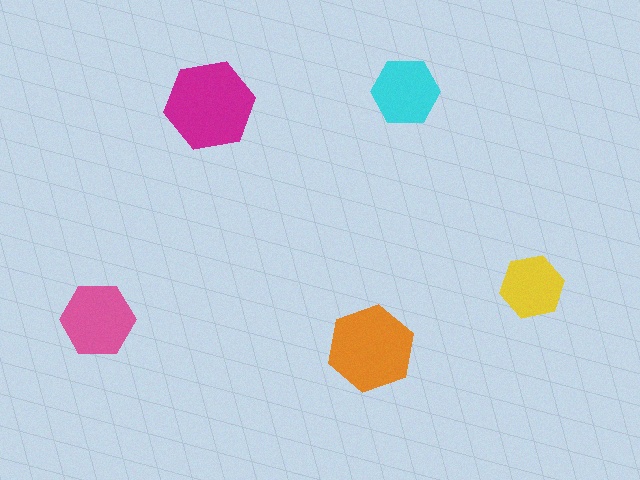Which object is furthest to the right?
The yellow hexagon is rightmost.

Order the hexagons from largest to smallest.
the magenta one, the orange one, the pink one, the cyan one, the yellow one.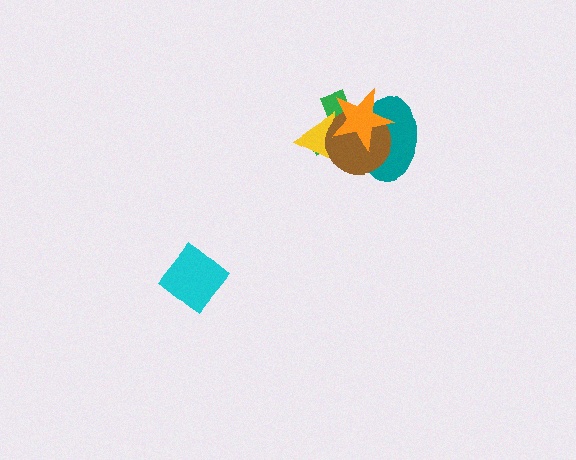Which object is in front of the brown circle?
The orange star is in front of the brown circle.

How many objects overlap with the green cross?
4 objects overlap with the green cross.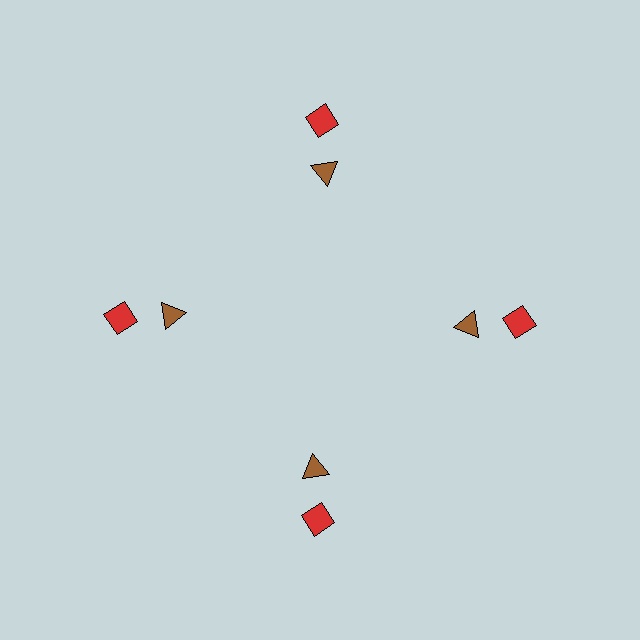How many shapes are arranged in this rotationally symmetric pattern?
There are 8 shapes, arranged in 4 groups of 2.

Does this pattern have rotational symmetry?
Yes, this pattern has 4-fold rotational symmetry. It looks the same after rotating 90 degrees around the center.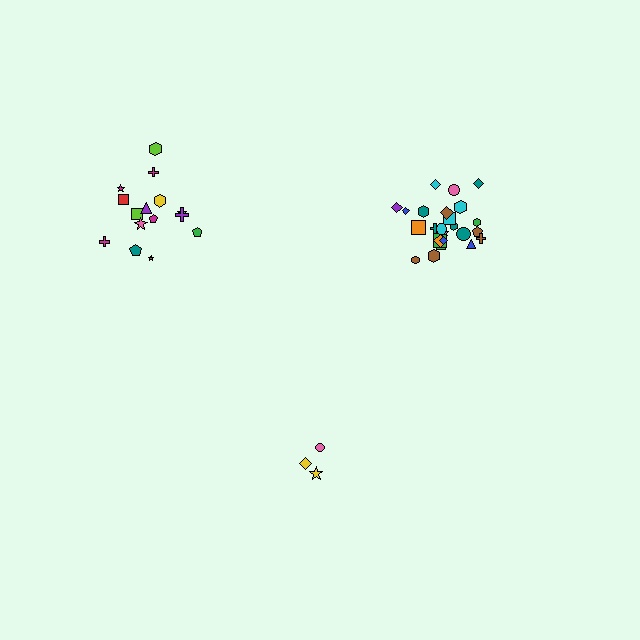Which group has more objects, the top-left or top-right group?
The top-right group.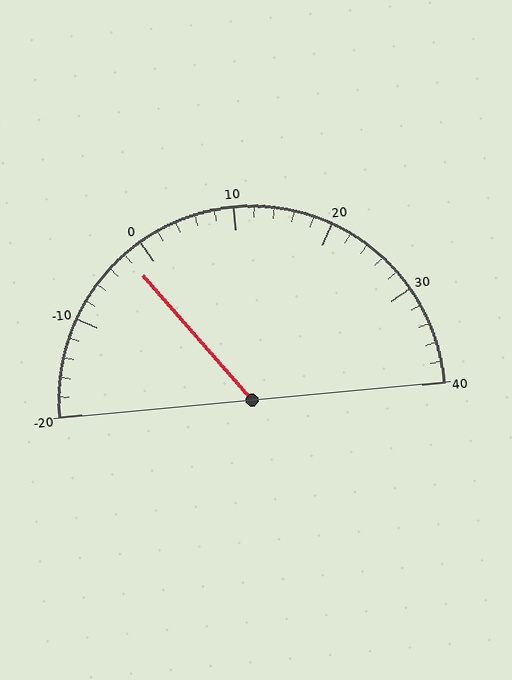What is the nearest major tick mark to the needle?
The nearest major tick mark is 0.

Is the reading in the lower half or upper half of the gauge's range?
The reading is in the lower half of the range (-20 to 40).